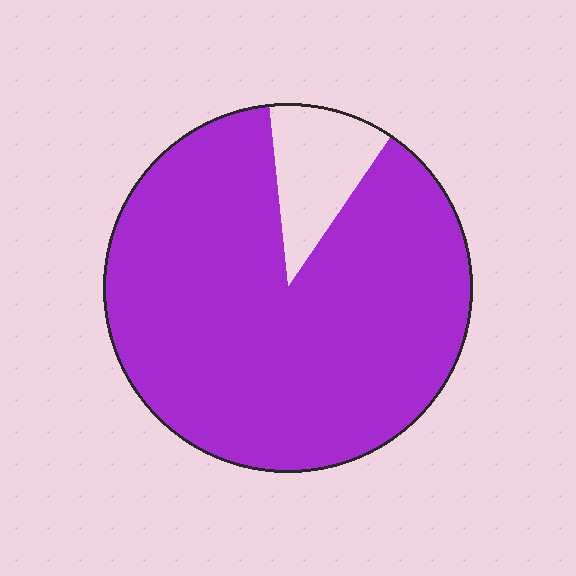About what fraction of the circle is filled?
About nine tenths (9/10).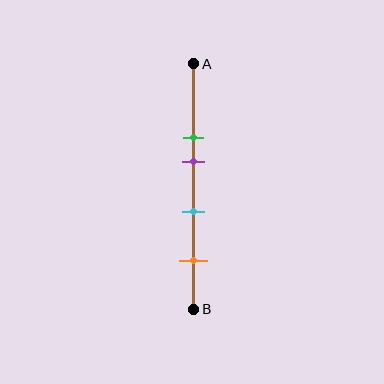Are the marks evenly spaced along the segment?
No, the marks are not evenly spaced.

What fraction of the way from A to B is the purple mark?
The purple mark is approximately 40% (0.4) of the way from A to B.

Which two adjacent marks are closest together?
The green and purple marks are the closest adjacent pair.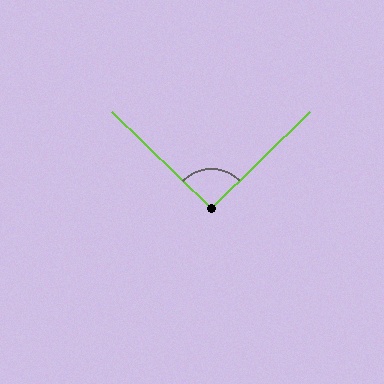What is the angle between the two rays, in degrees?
Approximately 92 degrees.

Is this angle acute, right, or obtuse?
It is approximately a right angle.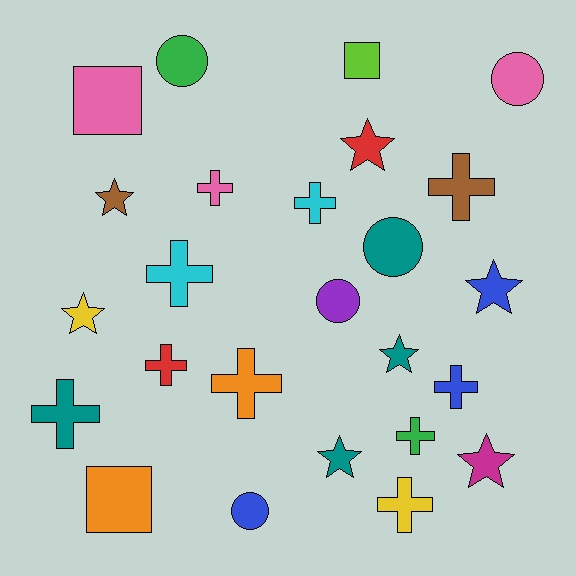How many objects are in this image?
There are 25 objects.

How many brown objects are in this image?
There are 2 brown objects.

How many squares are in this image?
There are 3 squares.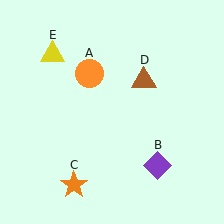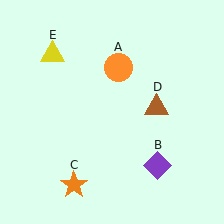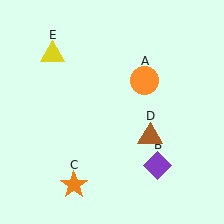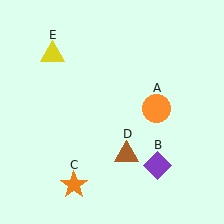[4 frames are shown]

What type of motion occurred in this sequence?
The orange circle (object A), brown triangle (object D) rotated clockwise around the center of the scene.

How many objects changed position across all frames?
2 objects changed position: orange circle (object A), brown triangle (object D).